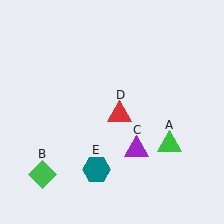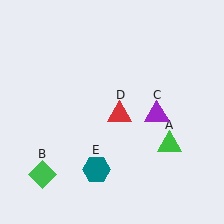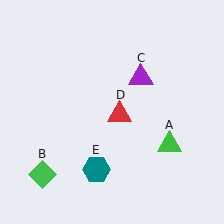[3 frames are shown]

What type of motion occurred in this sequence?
The purple triangle (object C) rotated counterclockwise around the center of the scene.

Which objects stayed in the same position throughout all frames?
Green triangle (object A) and green diamond (object B) and red triangle (object D) and teal hexagon (object E) remained stationary.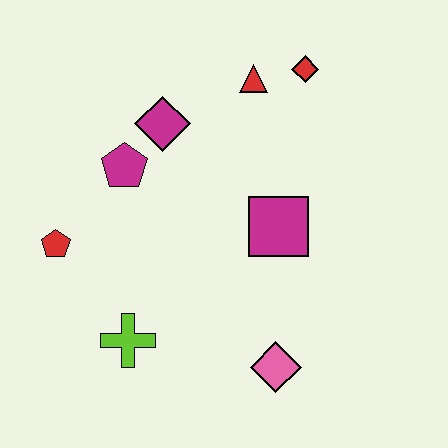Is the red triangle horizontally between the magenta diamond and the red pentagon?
No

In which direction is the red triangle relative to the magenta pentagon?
The red triangle is to the right of the magenta pentagon.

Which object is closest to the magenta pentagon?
The magenta diamond is closest to the magenta pentagon.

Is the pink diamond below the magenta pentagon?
Yes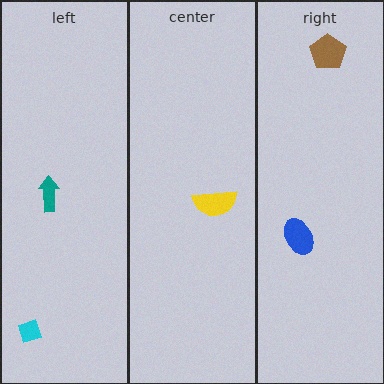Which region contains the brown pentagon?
The right region.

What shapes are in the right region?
The blue ellipse, the brown pentagon.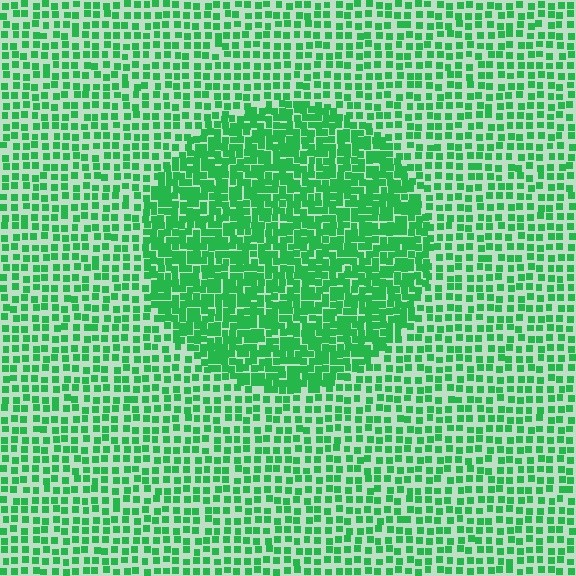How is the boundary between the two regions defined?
The boundary is defined by a change in element density (approximately 2.0x ratio). All elements are the same color, size, and shape.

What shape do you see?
I see a circle.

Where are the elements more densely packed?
The elements are more densely packed inside the circle boundary.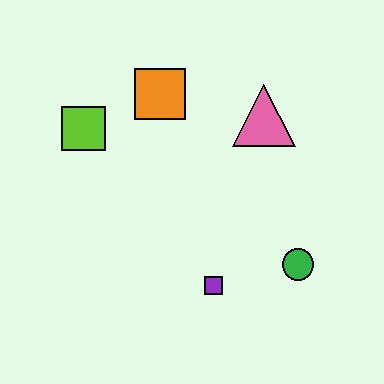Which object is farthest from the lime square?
The green circle is farthest from the lime square.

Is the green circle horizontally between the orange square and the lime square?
No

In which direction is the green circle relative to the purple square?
The green circle is to the right of the purple square.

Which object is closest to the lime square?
The orange square is closest to the lime square.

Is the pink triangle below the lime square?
No